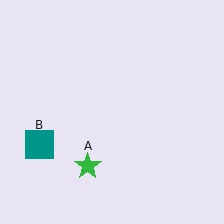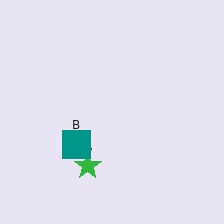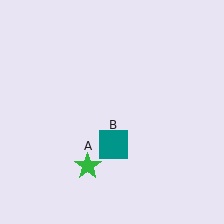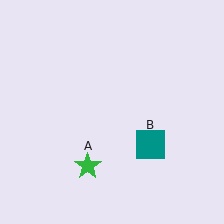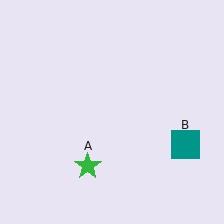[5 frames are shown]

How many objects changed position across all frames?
1 object changed position: teal square (object B).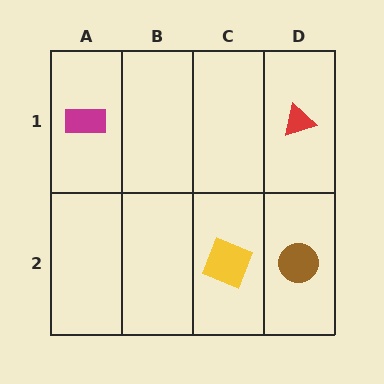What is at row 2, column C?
A yellow square.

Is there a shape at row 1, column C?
No, that cell is empty.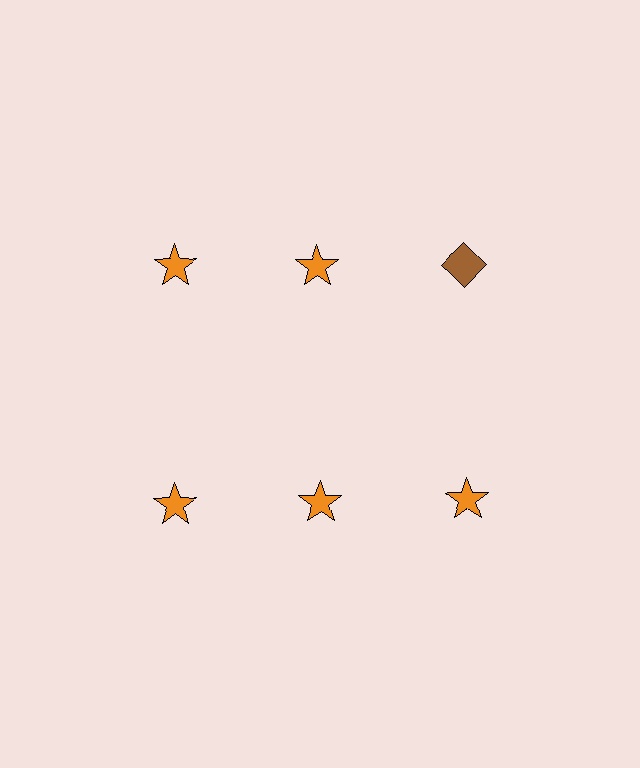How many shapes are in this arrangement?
There are 6 shapes arranged in a grid pattern.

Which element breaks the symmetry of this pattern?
The brown diamond in the top row, center column breaks the symmetry. All other shapes are orange stars.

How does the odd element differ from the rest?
It differs in both color (brown instead of orange) and shape (diamond instead of star).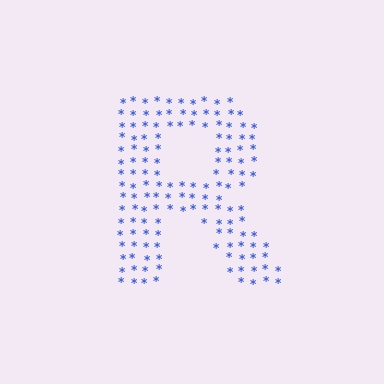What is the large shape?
The large shape is the letter R.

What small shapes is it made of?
It is made of small asterisks.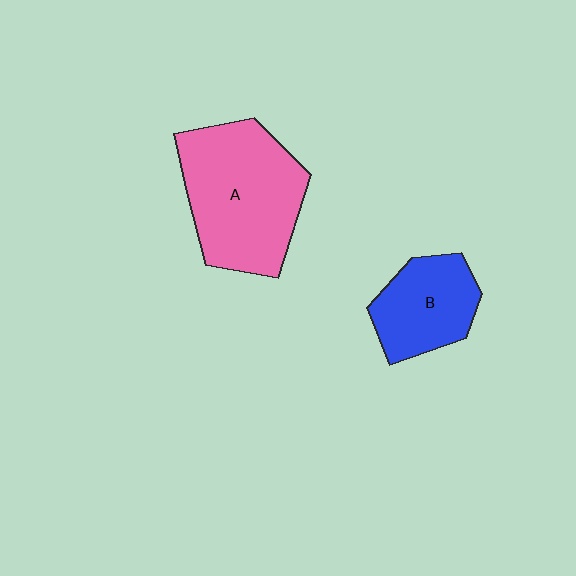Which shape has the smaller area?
Shape B (blue).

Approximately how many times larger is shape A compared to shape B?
Approximately 1.8 times.